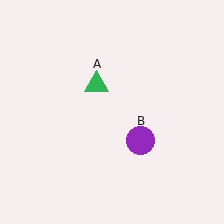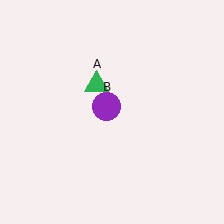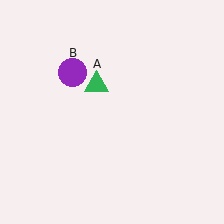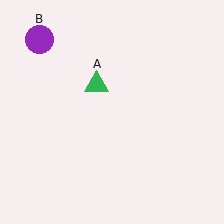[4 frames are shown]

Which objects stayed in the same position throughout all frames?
Green triangle (object A) remained stationary.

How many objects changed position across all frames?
1 object changed position: purple circle (object B).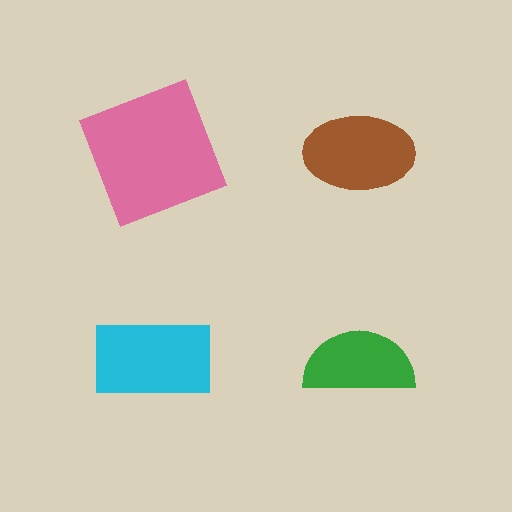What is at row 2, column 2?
A green semicircle.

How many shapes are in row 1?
2 shapes.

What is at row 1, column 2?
A brown ellipse.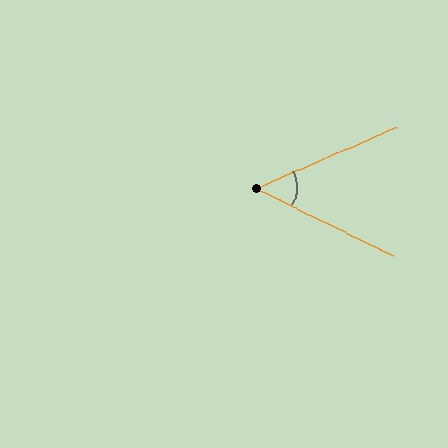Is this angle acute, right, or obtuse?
It is acute.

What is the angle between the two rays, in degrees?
Approximately 50 degrees.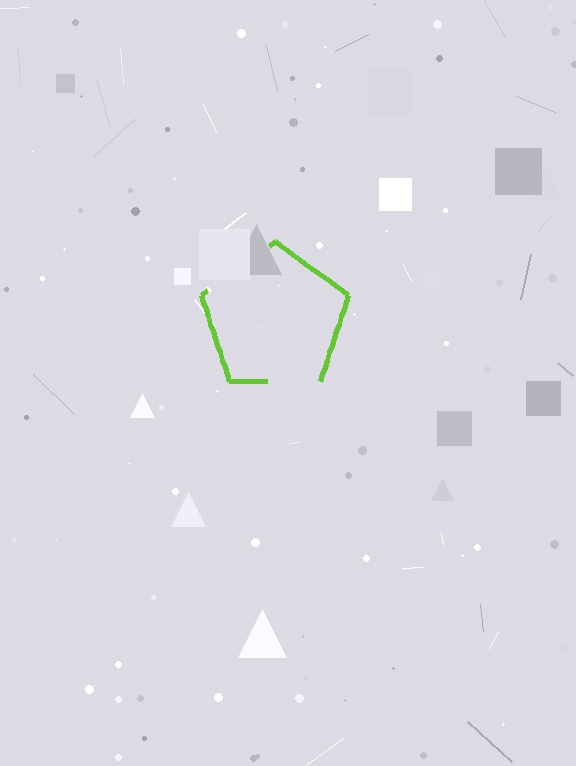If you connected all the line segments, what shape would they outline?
They would outline a pentagon.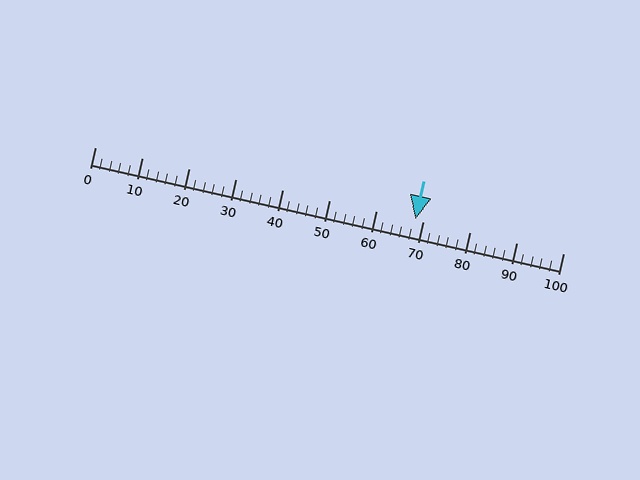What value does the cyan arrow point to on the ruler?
The cyan arrow points to approximately 68.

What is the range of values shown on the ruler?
The ruler shows values from 0 to 100.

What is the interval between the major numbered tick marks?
The major tick marks are spaced 10 units apart.